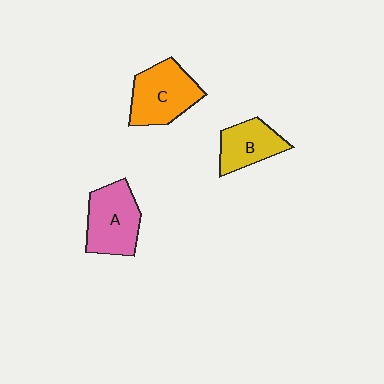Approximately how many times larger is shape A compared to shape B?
Approximately 1.3 times.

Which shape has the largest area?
Shape C (orange).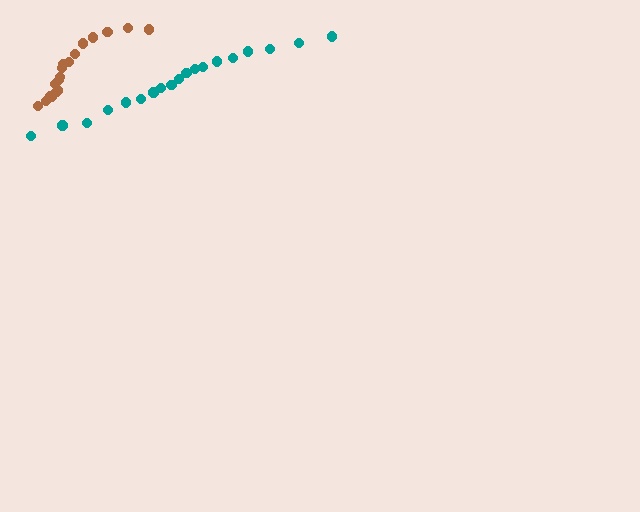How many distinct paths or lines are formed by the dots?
There are 2 distinct paths.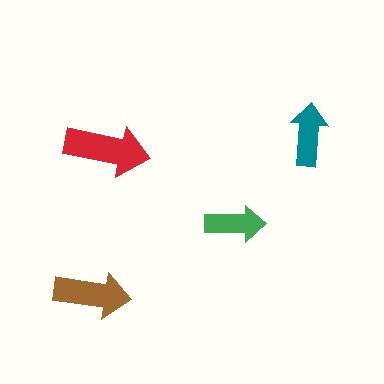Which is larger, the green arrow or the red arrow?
The red one.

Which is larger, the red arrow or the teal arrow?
The red one.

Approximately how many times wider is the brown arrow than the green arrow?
About 1.5 times wider.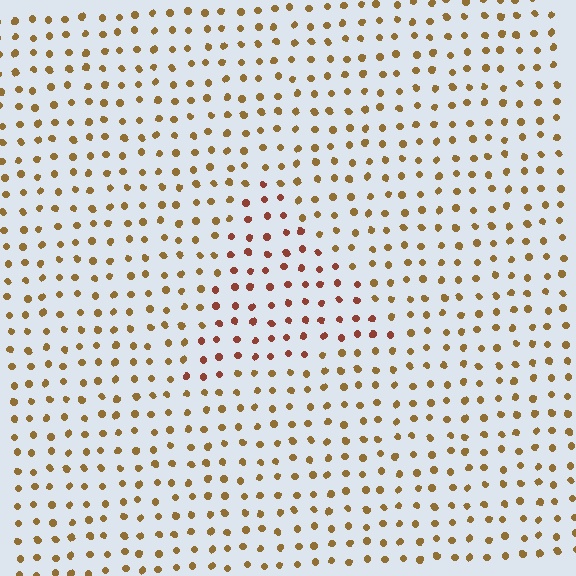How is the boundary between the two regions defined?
The boundary is defined purely by a slight shift in hue (about 32 degrees). Spacing, size, and orientation are identical on both sides.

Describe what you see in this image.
The image is filled with small brown elements in a uniform arrangement. A triangle-shaped region is visible where the elements are tinted to a slightly different hue, forming a subtle color boundary.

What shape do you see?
I see a triangle.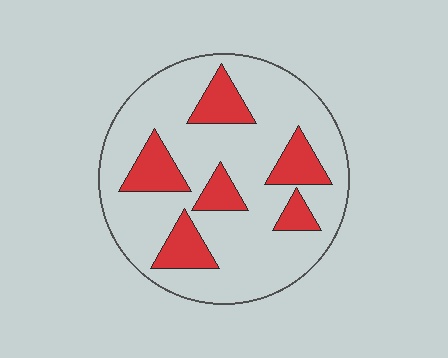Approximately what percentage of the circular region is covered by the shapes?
Approximately 25%.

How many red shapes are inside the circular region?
6.